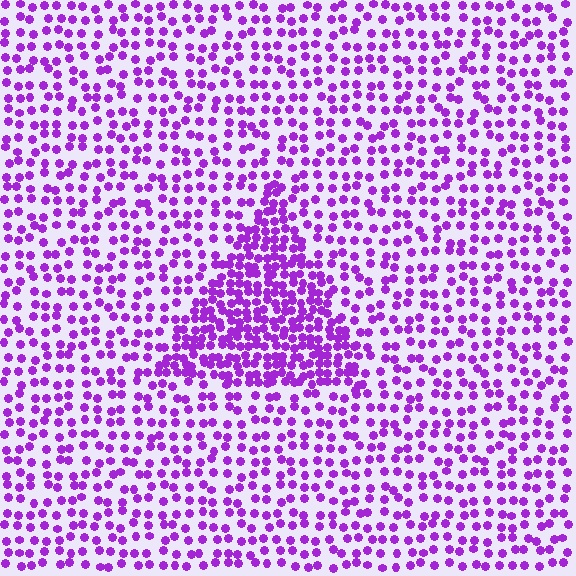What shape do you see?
I see a triangle.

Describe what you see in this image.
The image contains small purple elements arranged at two different densities. A triangle-shaped region is visible where the elements are more densely packed than the surrounding area.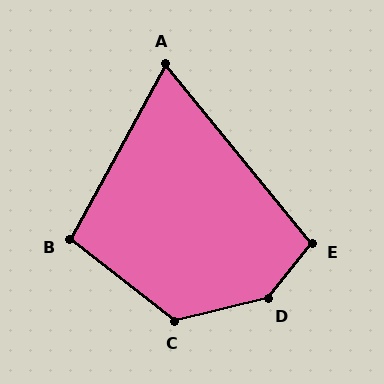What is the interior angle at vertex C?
Approximately 128 degrees (obtuse).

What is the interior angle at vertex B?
Approximately 100 degrees (obtuse).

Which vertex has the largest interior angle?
D, at approximately 143 degrees.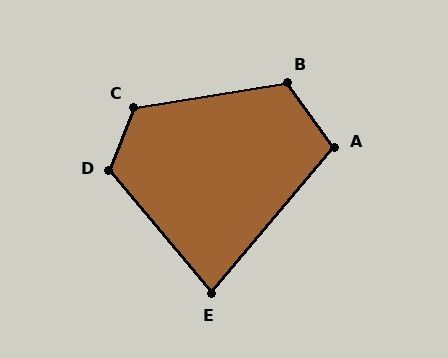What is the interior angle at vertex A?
Approximately 104 degrees (obtuse).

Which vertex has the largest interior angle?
C, at approximately 120 degrees.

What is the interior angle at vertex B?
Approximately 117 degrees (obtuse).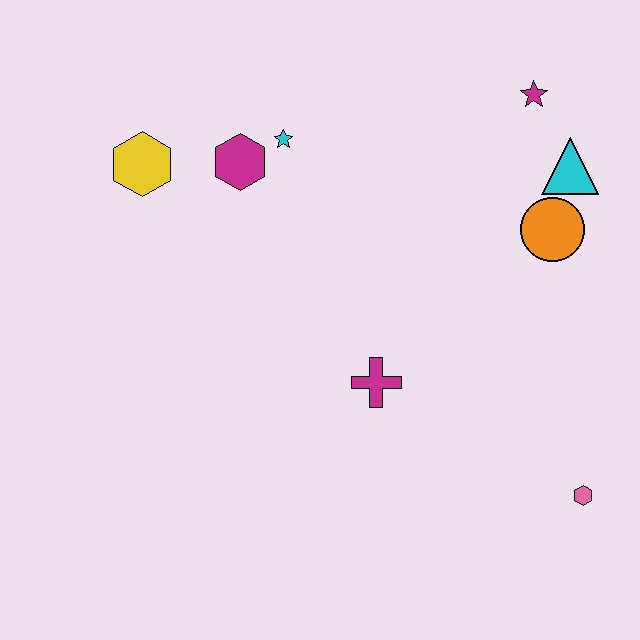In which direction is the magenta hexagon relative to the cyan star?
The magenta hexagon is to the left of the cyan star.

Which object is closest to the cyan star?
The magenta hexagon is closest to the cyan star.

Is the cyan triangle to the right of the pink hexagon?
No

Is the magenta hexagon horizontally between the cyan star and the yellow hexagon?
Yes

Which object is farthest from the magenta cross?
The magenta star is farthest from the magenta cross.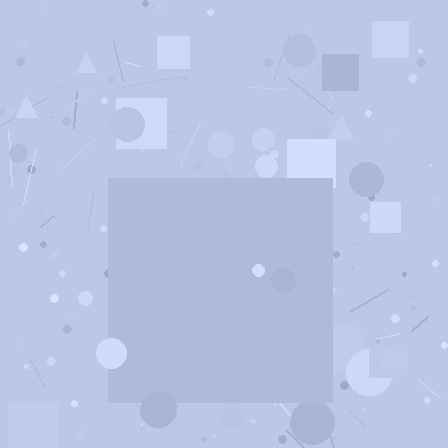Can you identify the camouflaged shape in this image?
The camouflaged shape is a square.